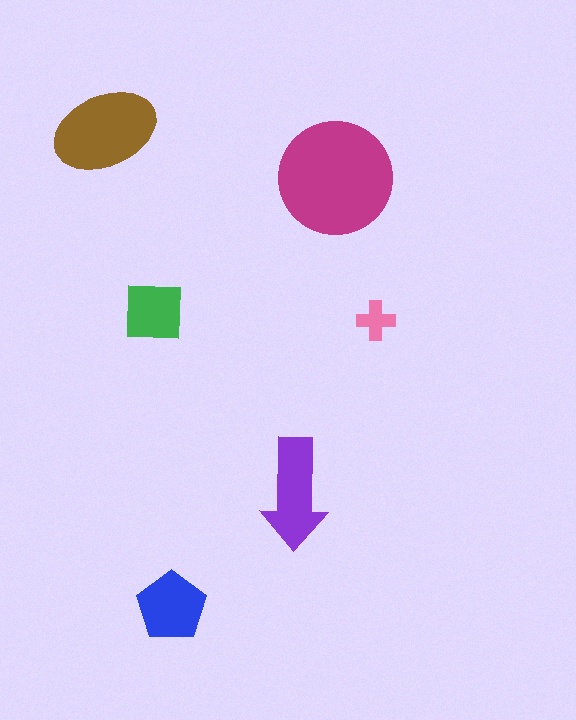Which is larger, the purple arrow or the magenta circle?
The magenta circle.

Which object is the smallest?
The pink cross.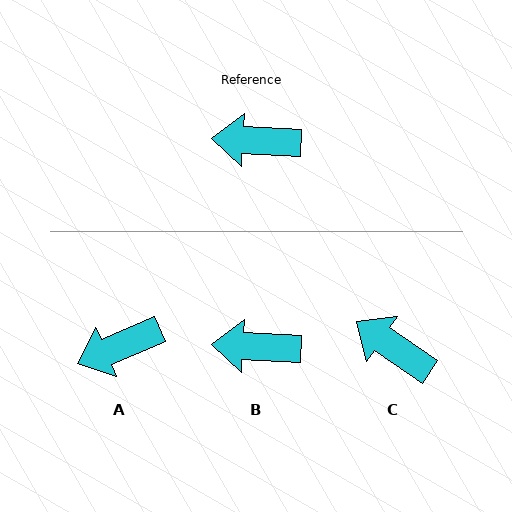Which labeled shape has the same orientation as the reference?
B.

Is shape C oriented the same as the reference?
No, it is off by about 31 degrees.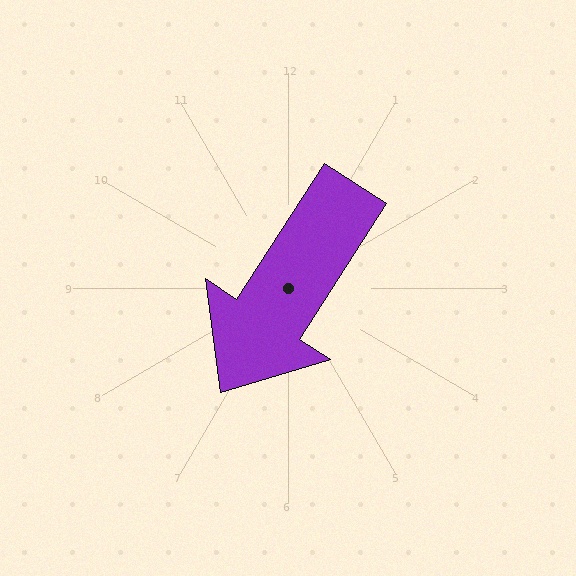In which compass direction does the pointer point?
Southwest.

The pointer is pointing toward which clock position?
Roughly 7 o'clock.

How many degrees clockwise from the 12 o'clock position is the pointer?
Approximately 213 degrees.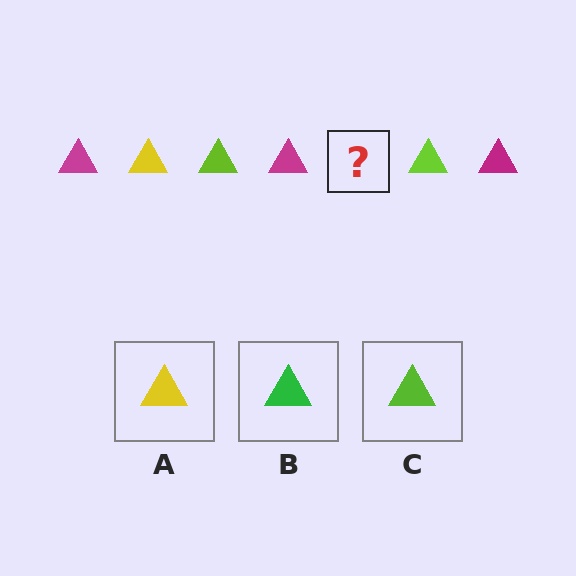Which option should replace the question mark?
Option A.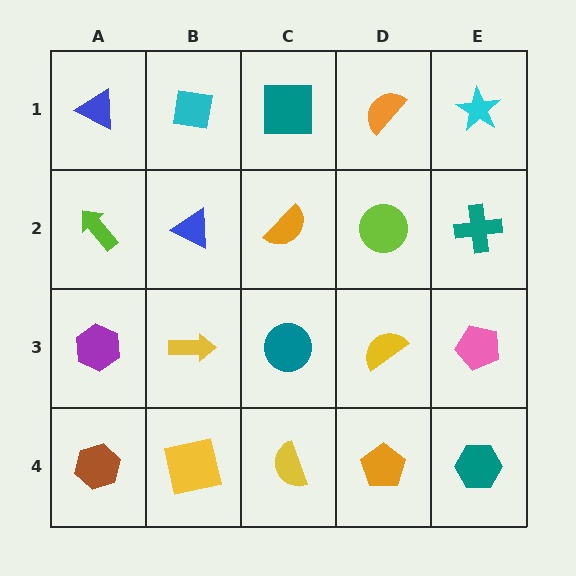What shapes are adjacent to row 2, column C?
A teal square (row 1, column C), a teal circle (row 3, column C), a blue triangle (row 2, column B), a lime circle (row 2, column D).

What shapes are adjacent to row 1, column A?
A lime arrow (row 2, column A), a cyan square (row 1, column B).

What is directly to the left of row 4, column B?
A brown hexagon.